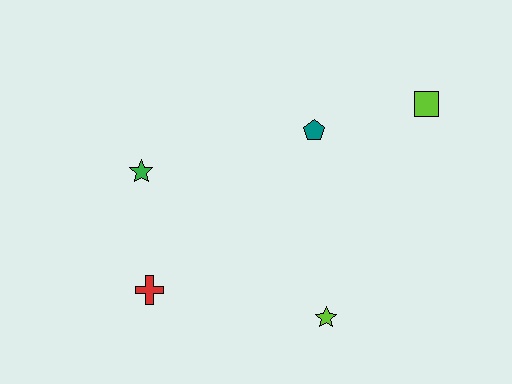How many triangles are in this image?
There are no triangles.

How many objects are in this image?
There are 5 objects.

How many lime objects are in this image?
There are 2 lime objects.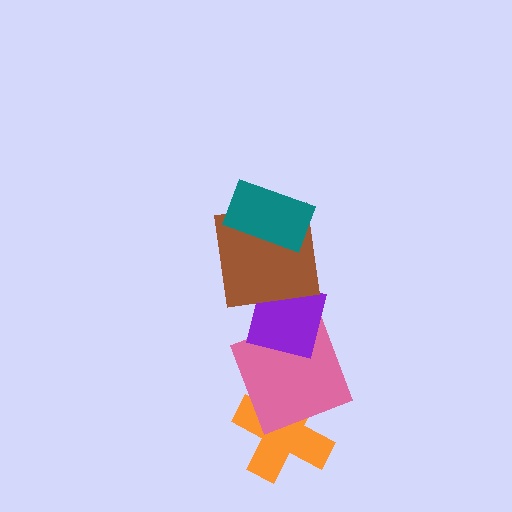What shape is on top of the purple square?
The brown square is on top of the purple square.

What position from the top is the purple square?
The purple square is 3rd from the top.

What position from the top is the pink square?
The pink square is 4th from the top.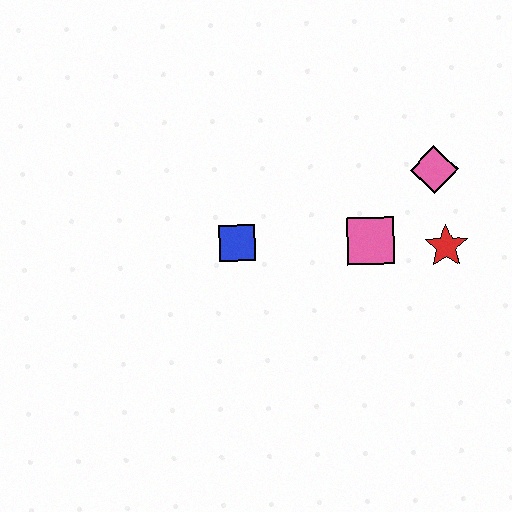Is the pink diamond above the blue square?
Yes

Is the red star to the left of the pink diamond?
No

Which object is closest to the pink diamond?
The red star is closest to the pink diamond.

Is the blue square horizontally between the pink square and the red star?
No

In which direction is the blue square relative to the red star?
The blue square is to the left of the red star.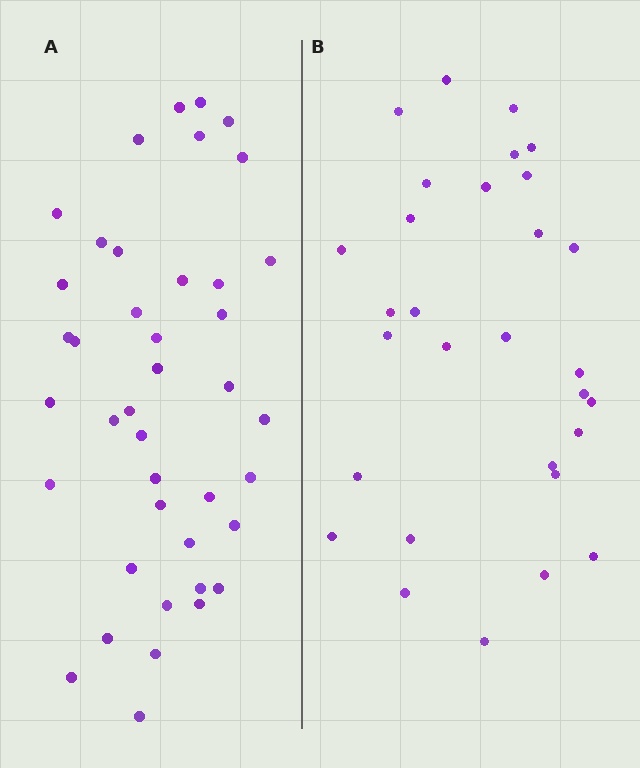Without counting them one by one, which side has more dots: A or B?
Region A (the left region) has more dots.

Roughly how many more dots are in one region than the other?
Region A has roughly 12 or so more dots than region B.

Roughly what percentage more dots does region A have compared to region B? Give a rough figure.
About 35% more.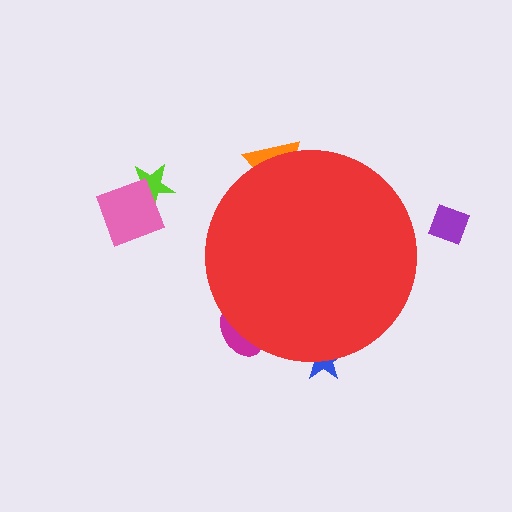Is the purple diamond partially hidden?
No, the purple diamond is fully visible.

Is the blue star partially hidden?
Yes, the blue star is partially hidden behind the red circle.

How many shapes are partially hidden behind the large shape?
3 shapes are partially hidden.